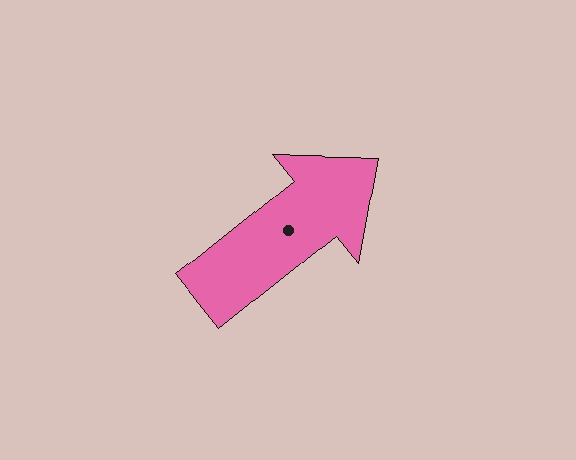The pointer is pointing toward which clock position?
Roughly 2 o'clock.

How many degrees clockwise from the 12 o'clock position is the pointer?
Approximately 51 degrees.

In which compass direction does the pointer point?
Northeast.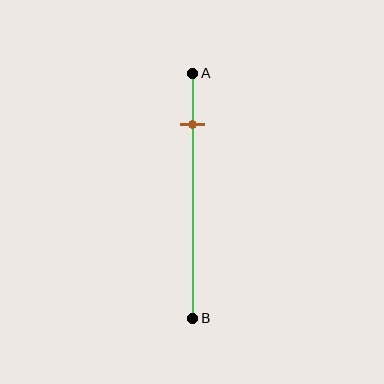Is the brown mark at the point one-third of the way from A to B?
No, the mark is at about 20% from A, not at the 33% one-third point.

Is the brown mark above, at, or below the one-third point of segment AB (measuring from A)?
The brown mark is above the one-third point of segment AB.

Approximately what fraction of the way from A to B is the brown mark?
The brown mark is approximately 20% of the way from A to B.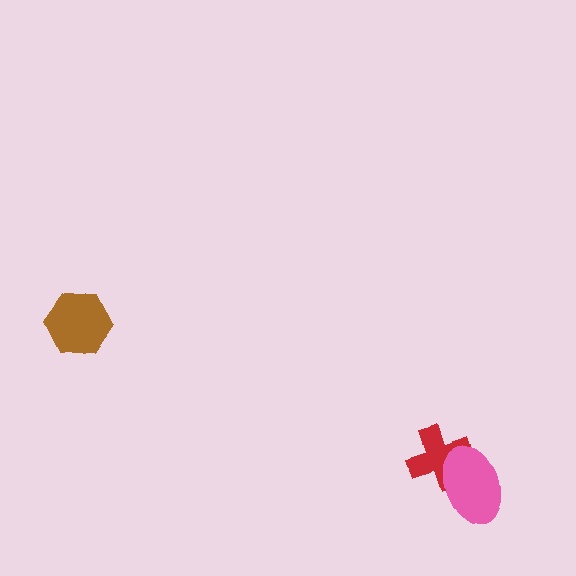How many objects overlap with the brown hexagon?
0 objects overlap with the brown hexagon.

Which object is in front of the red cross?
The pink ellipse is in front of the red cross.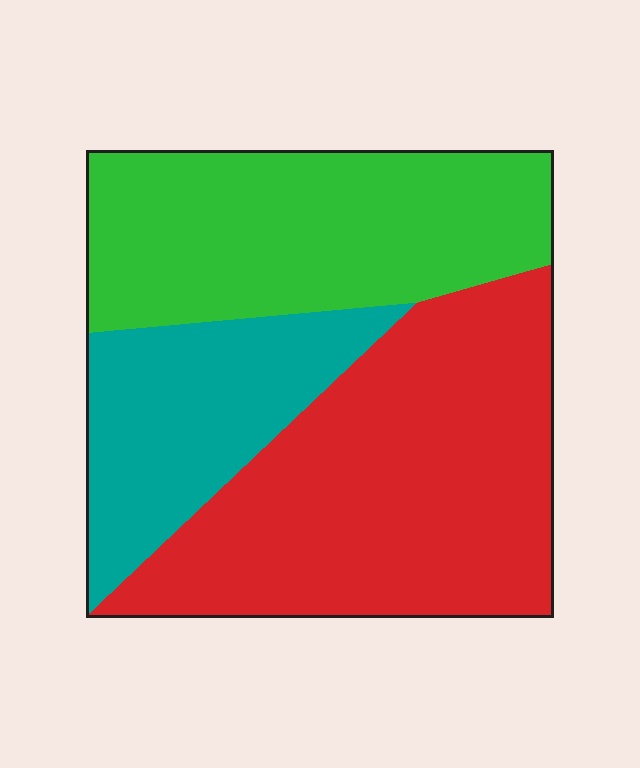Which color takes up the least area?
Teal, at roughly 20%.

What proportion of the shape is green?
Green covers about 35% of the shape.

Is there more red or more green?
Red.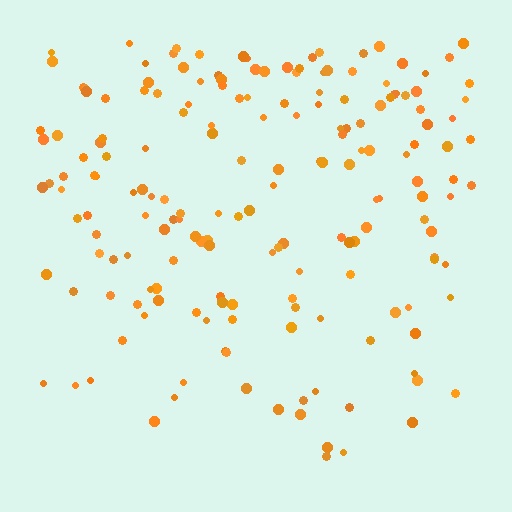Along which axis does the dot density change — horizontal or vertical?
Vertical.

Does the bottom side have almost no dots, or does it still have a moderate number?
Still a moderate number, just noticeably fewer than the top.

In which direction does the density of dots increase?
From bottom to top, with the top side densest.